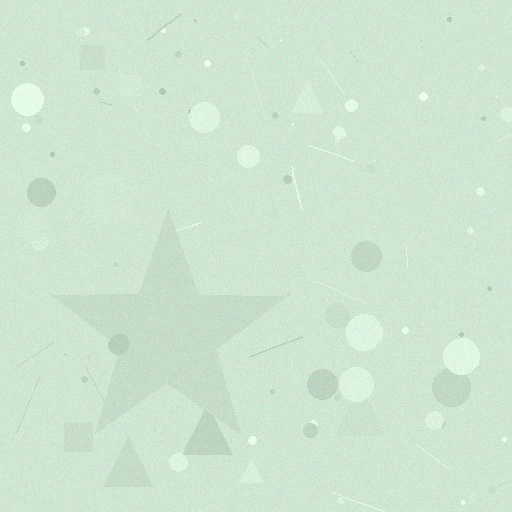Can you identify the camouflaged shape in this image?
The camouflaged shape is a star.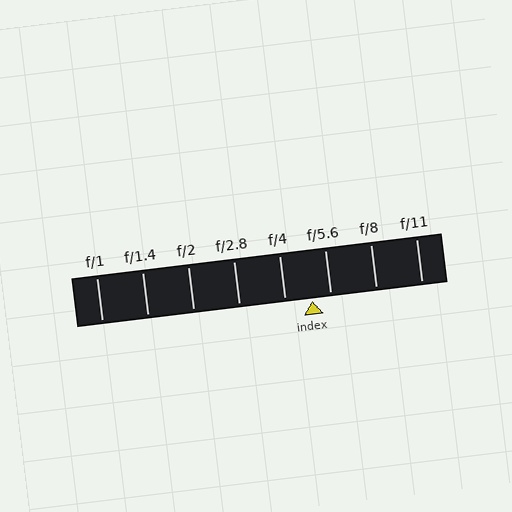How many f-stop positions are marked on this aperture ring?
There are 8 f-stop positions marked.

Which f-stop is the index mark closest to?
The index mark is closest to f/5.6.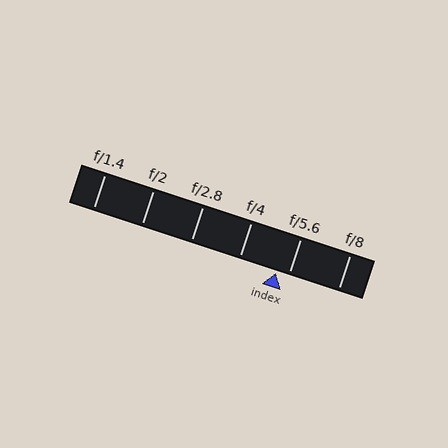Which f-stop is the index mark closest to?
The index mark is closest to f/5.6.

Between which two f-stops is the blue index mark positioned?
The index mark is between f/4 and f/5.6.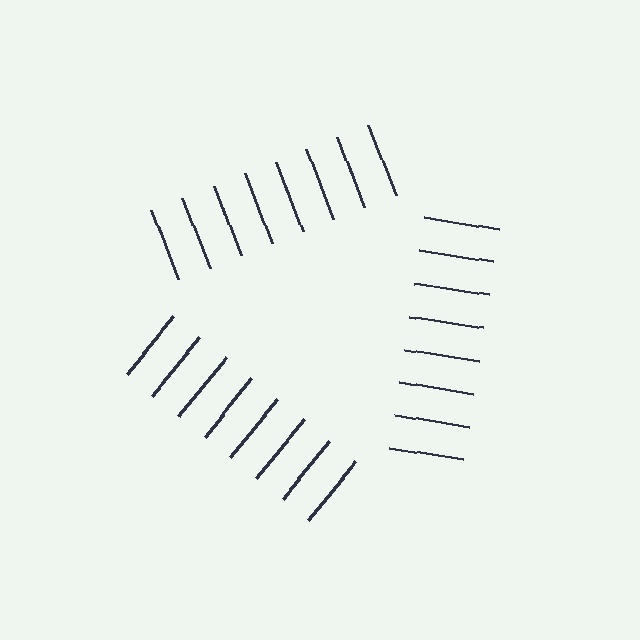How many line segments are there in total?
24 — 8 along each of the 3 edges.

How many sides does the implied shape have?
3 sides — the line-ends trace a triangle.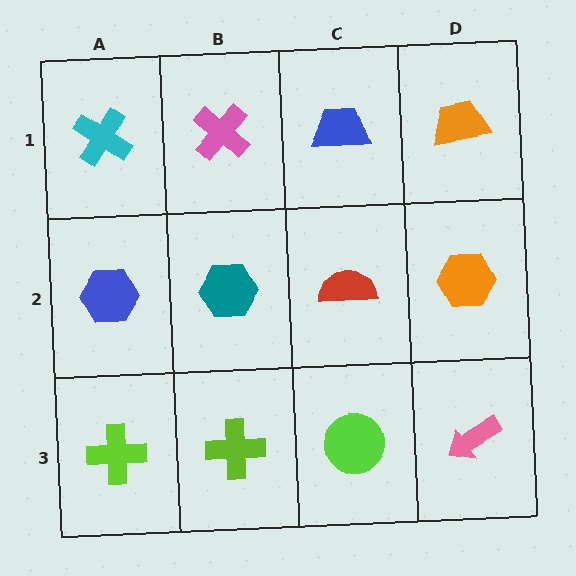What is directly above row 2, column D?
An orange trapezoid.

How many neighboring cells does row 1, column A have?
2.